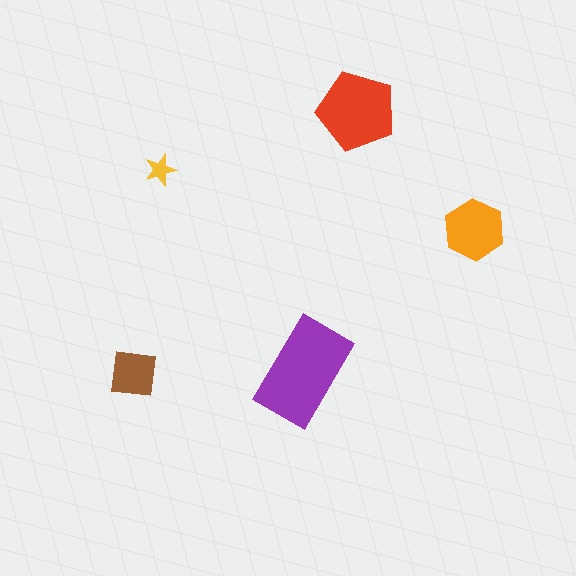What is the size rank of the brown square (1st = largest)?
4th.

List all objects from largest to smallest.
The purple rectangle, the red pentagon, the orange hexagon, the brown square, the yellow star.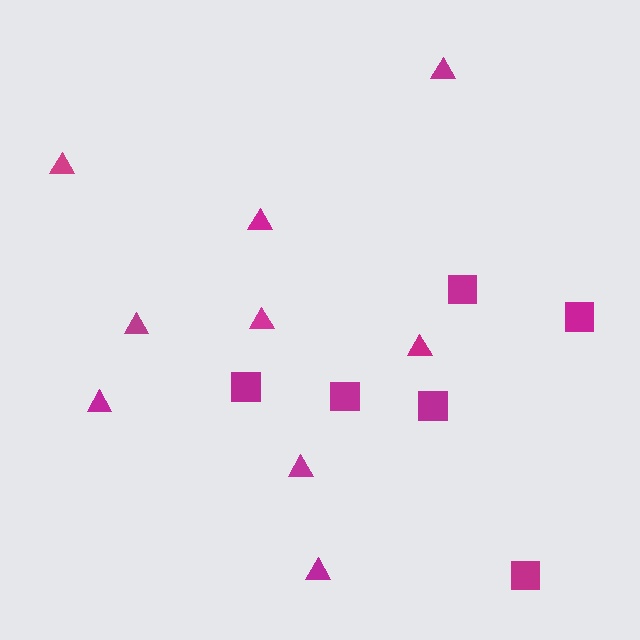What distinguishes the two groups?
There are 2 groups: one group of squares (6) and one group of triangles (9).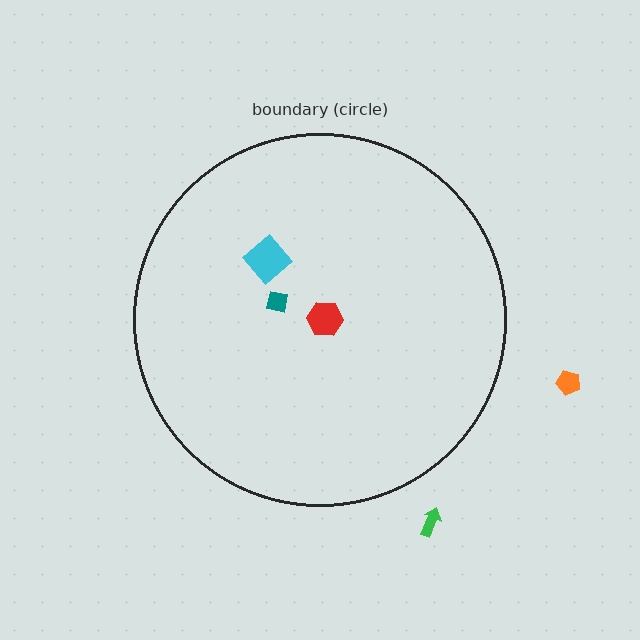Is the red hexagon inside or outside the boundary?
Inside.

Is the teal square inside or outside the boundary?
Inside.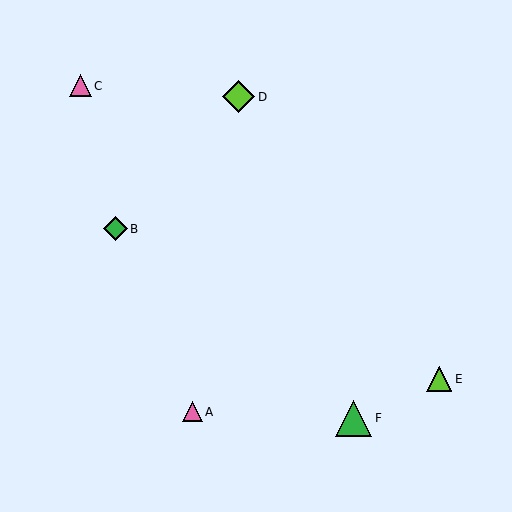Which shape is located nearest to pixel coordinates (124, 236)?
The green diamond (labeled B) at (115, 229) is nearest to that location.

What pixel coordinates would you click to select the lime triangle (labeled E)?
Click at (439, 379) to select the lime triangle E.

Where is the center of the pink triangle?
The center of the pink triangle is at (80, 86).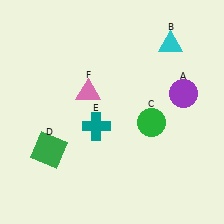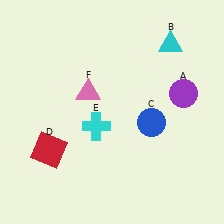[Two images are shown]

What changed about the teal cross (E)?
In Image 1, E is teal. In Image 2, it changed to cyan.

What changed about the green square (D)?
In Image 1, D is green. In Image 2, it changed to red.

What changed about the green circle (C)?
In Image 1, C is green. In Image 2, it changed to blue.